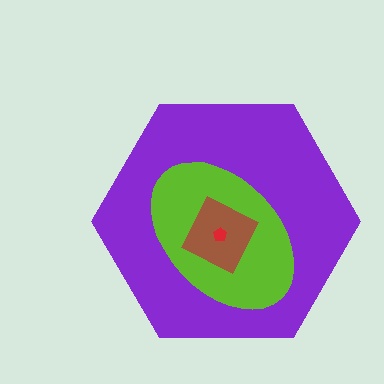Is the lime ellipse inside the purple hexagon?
Yes.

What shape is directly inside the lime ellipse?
The brown square.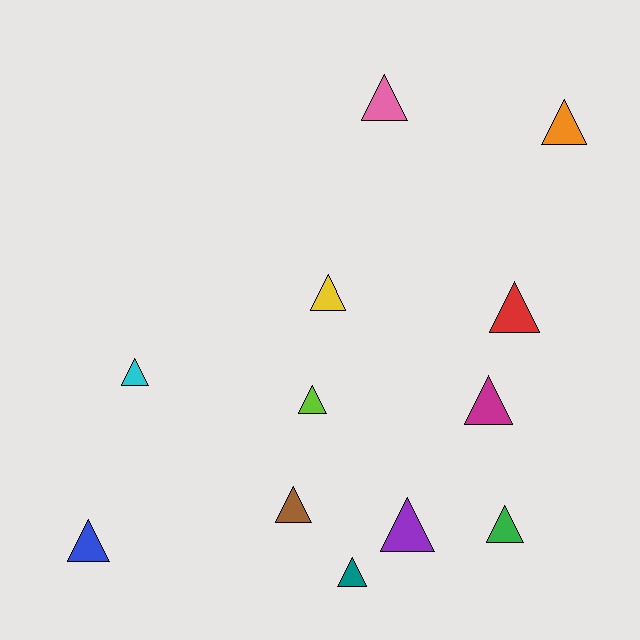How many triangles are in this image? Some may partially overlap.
There are 12 triangles.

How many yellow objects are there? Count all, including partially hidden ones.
There is 1 yellow object.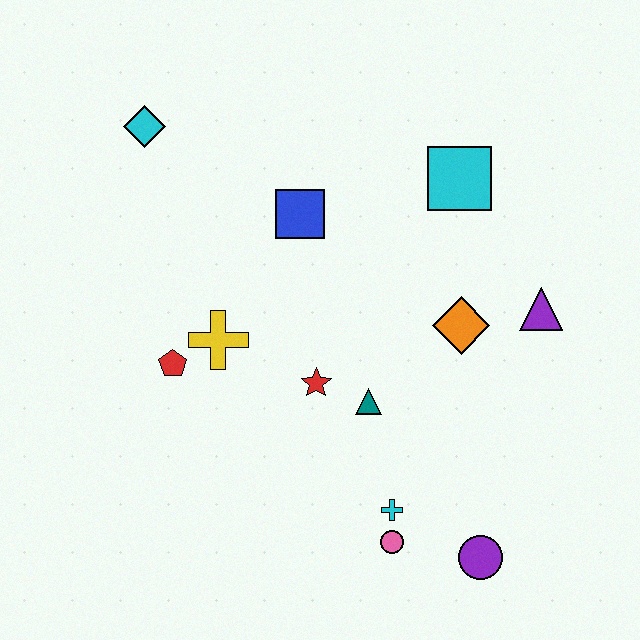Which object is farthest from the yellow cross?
The purple circle is farthest from the yellow cross.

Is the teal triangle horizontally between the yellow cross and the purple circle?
Yes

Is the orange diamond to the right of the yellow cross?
Yes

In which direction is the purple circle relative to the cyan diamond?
The purple circle is below the cyan diamond.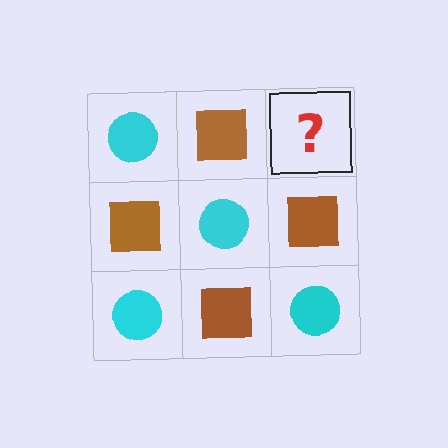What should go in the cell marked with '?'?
The missing cell should contain a cyan circle.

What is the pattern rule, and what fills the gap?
The rule is that it alternates cyan circle and brown square in a checkerboard pattern. The gap should be filled with a cyan circle.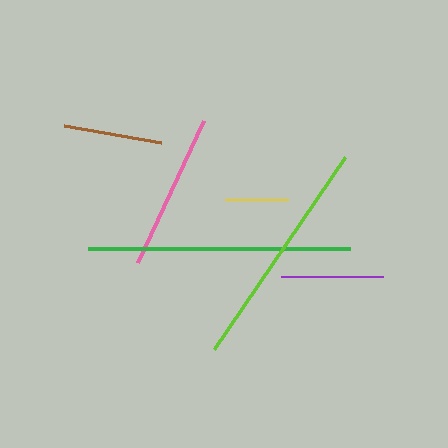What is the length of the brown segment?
The brown segment is approximately 99 pixels long.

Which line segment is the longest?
The green line is the longest at approximately 262 pixels.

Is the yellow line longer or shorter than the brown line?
The brown line is longer than the yellow line.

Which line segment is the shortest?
The yellow line is the shortest at approximately 63 pixels.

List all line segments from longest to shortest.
From longest to shortest: green, lime, pink, purple, brown, yellow.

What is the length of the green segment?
The green segment is approximately 262 pixels long.